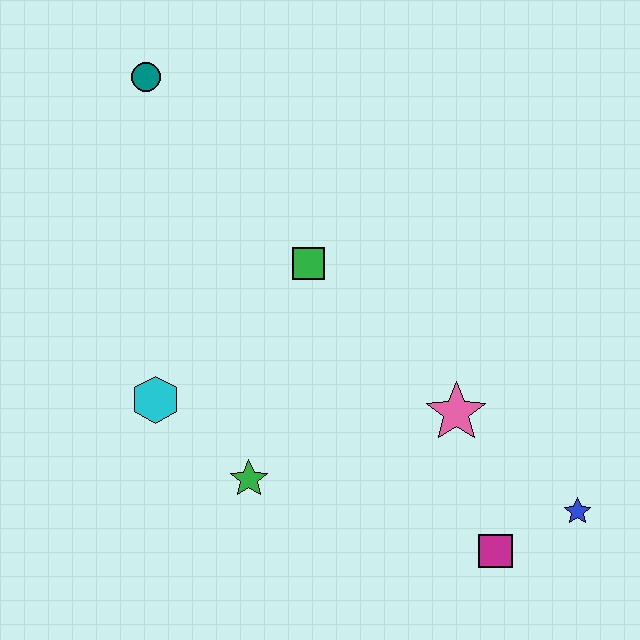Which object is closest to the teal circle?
The green square is closest to the teal circle.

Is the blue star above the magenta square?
Yes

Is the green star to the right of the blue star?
No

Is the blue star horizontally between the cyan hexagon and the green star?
No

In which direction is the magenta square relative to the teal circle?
The magenta square is below the teal circle.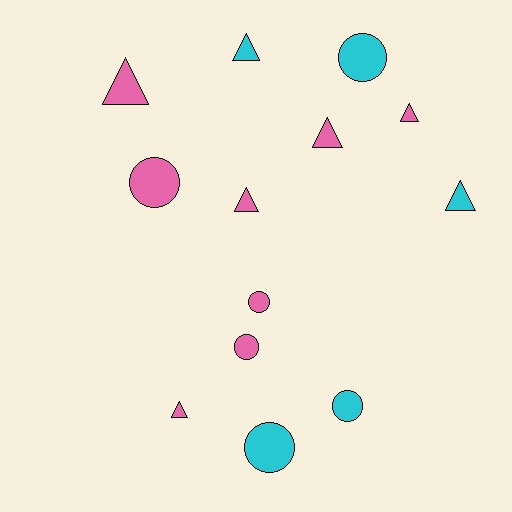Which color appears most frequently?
Pink, with 8 objects.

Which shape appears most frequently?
Triangle, with 7 objects.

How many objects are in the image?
There are 13 objects.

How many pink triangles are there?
There are 5 pink triangles.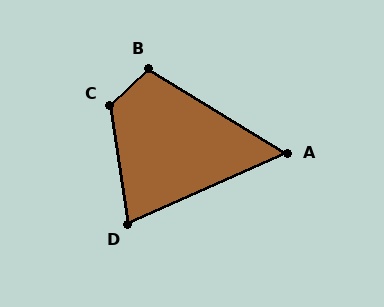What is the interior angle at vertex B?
Approximately 105 degrees (obtuse).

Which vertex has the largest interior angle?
C, at approximately 125 degrees.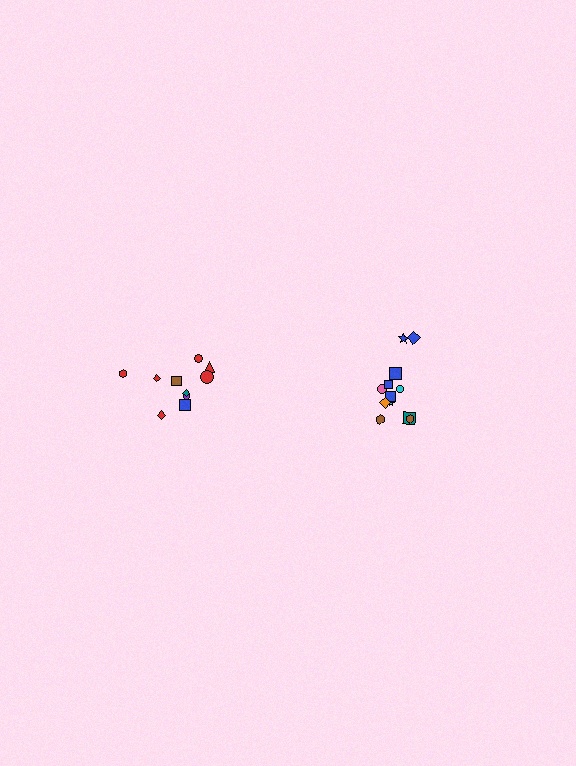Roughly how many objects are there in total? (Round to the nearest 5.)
Roughly 20 objects in total.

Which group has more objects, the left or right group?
The right group.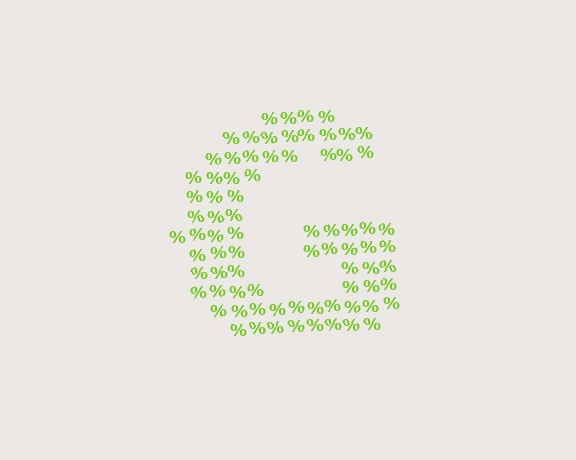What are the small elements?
The small elements are percent signs.